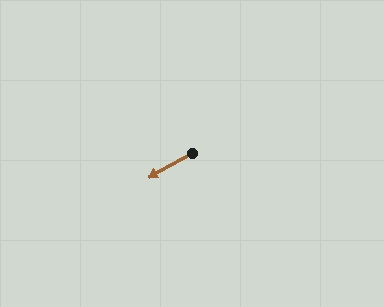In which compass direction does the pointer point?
Southwest.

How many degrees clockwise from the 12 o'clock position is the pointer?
Approximately 241 degrees.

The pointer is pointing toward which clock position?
Roughly 8 o'clock.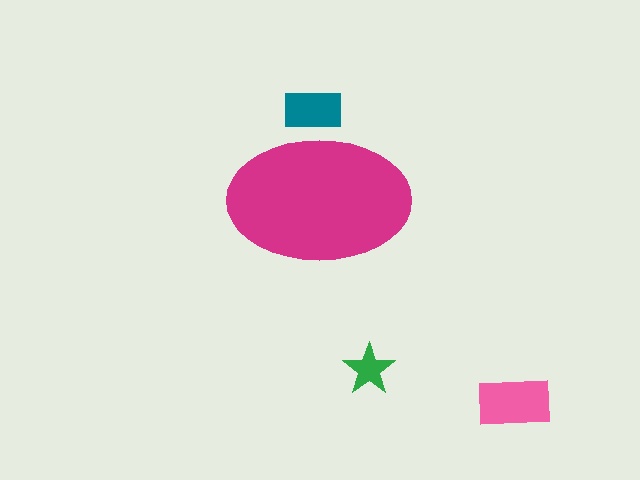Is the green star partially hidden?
No, the green star is fully visible.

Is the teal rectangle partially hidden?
Yes, the teal rectangle is partially hidden behind the magenta ellipse.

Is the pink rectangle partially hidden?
No, the pink rectangle is fully visible.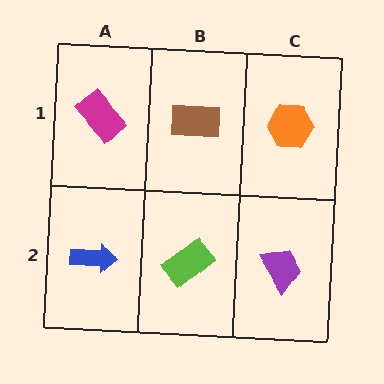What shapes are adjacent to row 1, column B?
A lime rectangle (row 2, column B), a magenta rectangle (row 1, column A), an orange hexagon (row 1, column C).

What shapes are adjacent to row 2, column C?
An orange hexagon (row 1, column C), a lime rectangle (row 2, column B).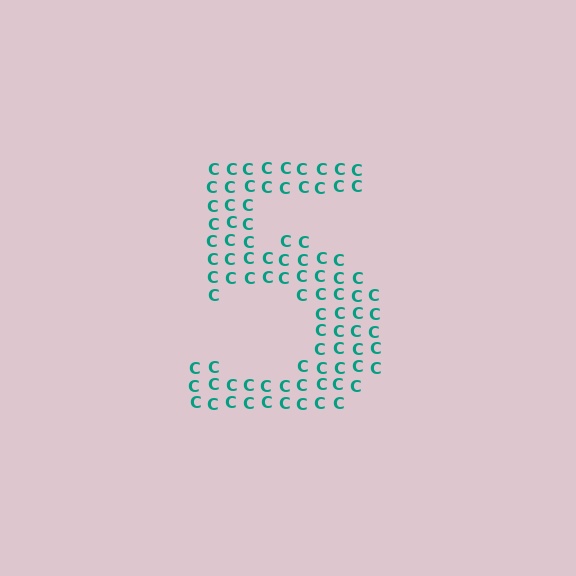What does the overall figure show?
The overall figure shows the digit 5.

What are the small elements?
The small elements are letter C's.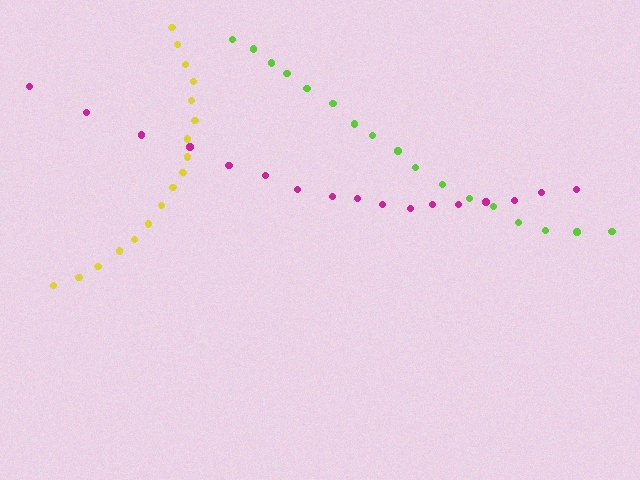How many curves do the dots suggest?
There are 3 distinct paths.